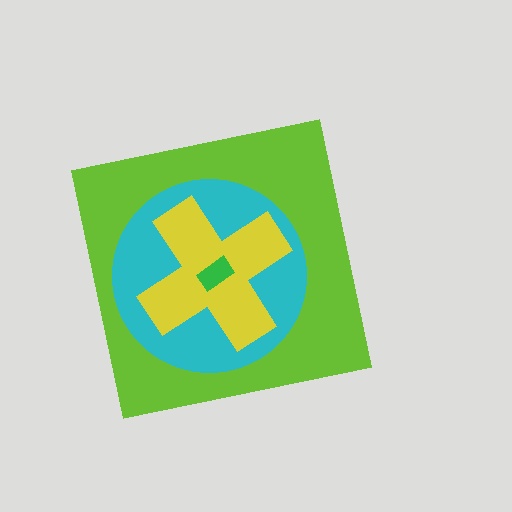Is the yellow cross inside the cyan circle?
Yes.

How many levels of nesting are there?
4.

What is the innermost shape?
The green rectangle.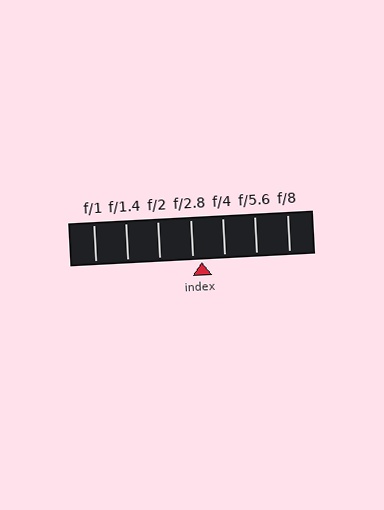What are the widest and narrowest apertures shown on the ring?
The widest aperture shown is f/1 and the narrowest is f/8.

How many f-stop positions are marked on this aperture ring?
There are 7 f-stop positions marked.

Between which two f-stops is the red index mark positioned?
The index mark is between f/2.8 and f/4.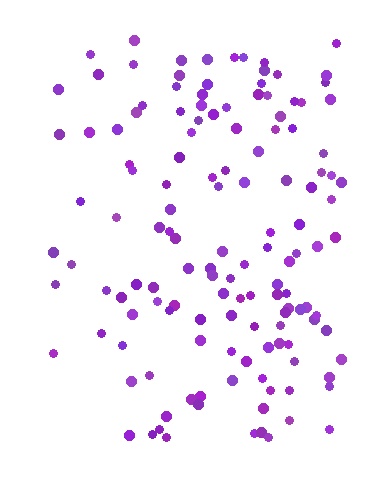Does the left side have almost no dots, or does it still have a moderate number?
Still a moderate number, just noticeably fewer than the right.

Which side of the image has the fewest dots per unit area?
The left.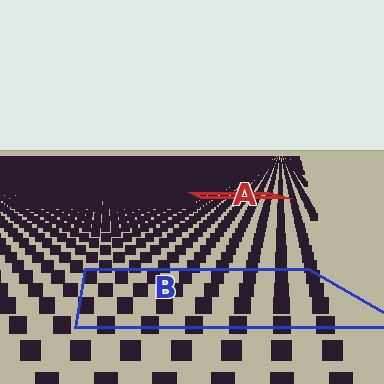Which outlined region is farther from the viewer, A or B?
Region A is farther from the viewer — the texture elements inside it appear smaller and more densely packed.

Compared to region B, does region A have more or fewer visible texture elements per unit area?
Region A has more texture elements per unit area — they are packed more densely because it is farther away.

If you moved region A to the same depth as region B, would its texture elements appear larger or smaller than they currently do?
They would appear larger. At a closer depth, the same texture elements are projected at a bigger on-screen size.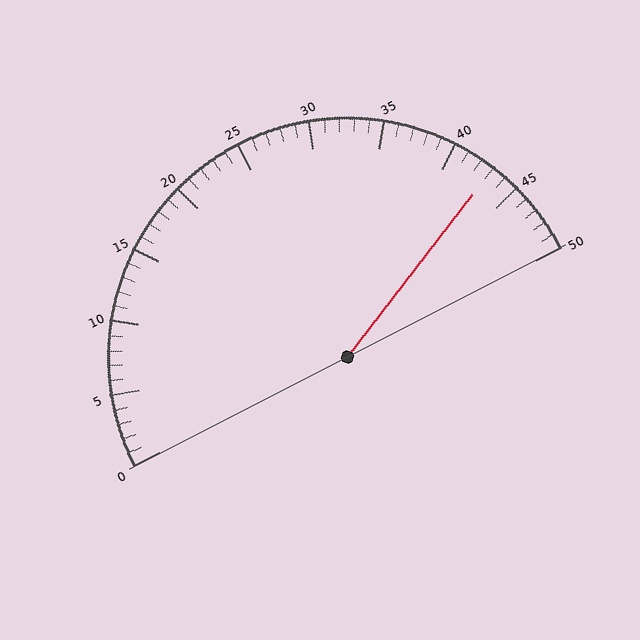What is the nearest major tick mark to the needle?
The nearest major tick mark is 45.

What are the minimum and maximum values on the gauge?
The gauge ranges from 0 to 50.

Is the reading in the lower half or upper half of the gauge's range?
The reading is in the upper half of the range (0 to 50).